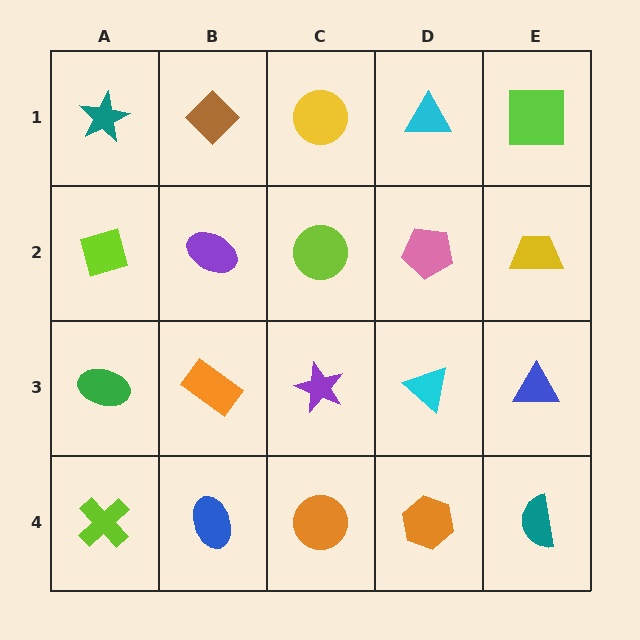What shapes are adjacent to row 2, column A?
A teal star (row 1, column A), a green ellipse (row 3, column A), a purple ellipse (row 2, column B).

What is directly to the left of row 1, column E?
A cyan triangle.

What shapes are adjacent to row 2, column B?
A brown diamond (row 1, column B), an orange rectangle (row 3, column B), a lime diamond (row 2, column A), a lime circle (row 2, column C).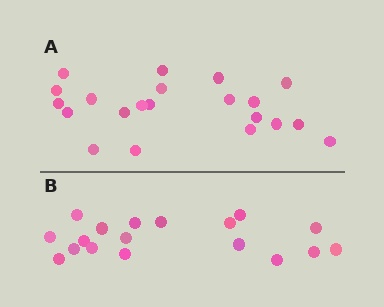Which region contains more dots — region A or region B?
Region A (the top region) has more dots.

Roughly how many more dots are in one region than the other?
Region A has just a few more — roughly 2 or 3 more dots than region B.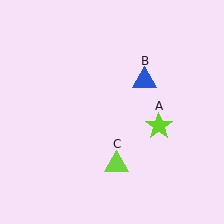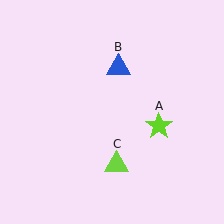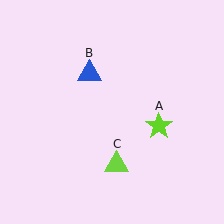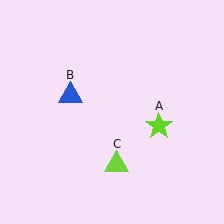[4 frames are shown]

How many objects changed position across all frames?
1 object changed position: blue triangle (object B).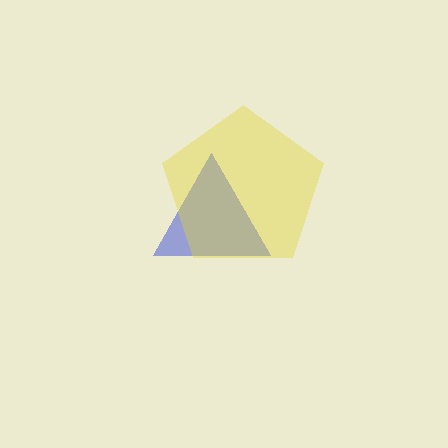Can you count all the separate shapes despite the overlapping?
Yes, there are 2 separate shapes.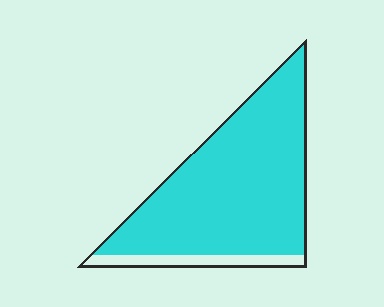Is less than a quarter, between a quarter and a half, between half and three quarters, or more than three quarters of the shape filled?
More than three quarters.